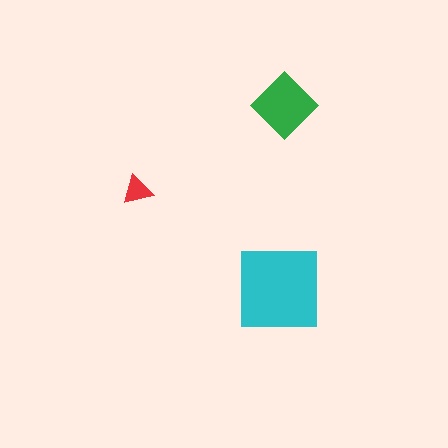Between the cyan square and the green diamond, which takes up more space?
The cyan square.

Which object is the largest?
The cyan square.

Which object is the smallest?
The red triangle.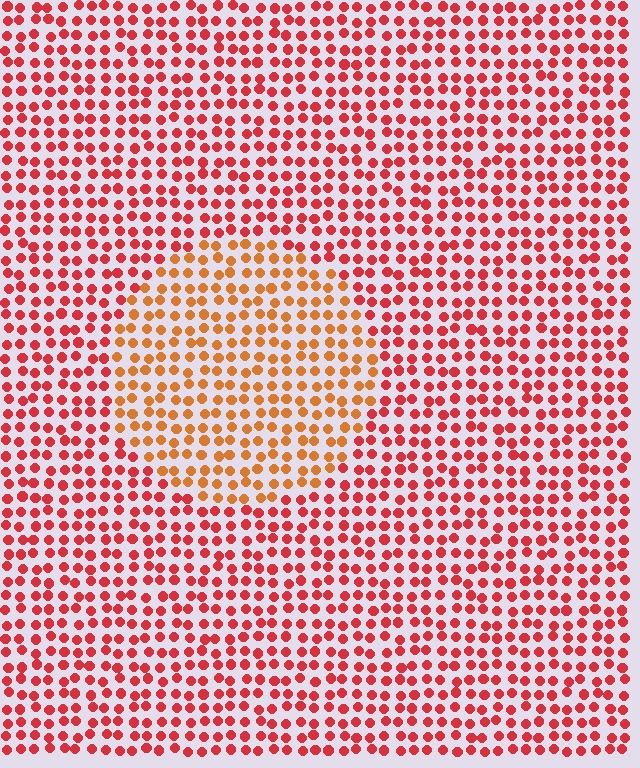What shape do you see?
I see a circle.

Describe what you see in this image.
The image is filled with small red elements in a uniform arrangement. A circle-shaped region is visible where the elements are tinted to a slightly different hue, forming a subtle color boundary.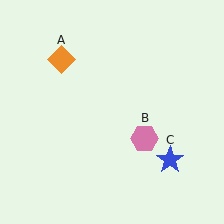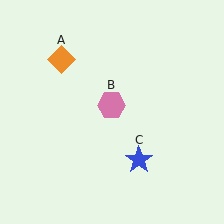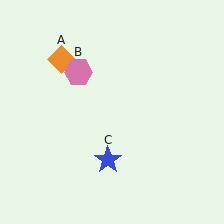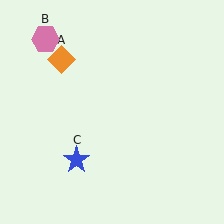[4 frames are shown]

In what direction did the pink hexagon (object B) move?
The pink hexagon (object B) moved up and to the left.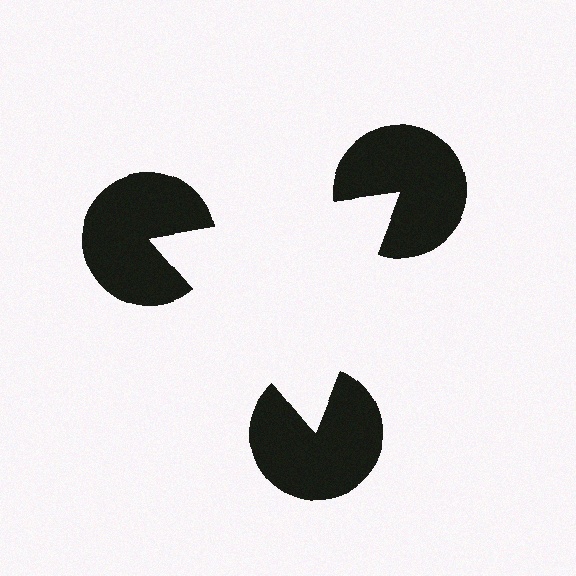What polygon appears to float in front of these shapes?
An illusory triangle — its edges are inferred from the aligned wedge cuts in the pac-man discs, not physically drawn.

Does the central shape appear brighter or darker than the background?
It typically appears slightly brighter than the background, even though no actual brightness change is drawn.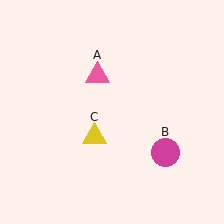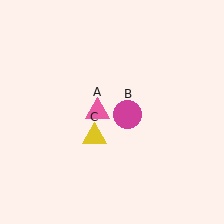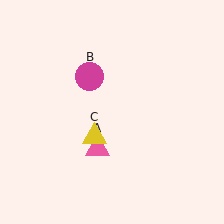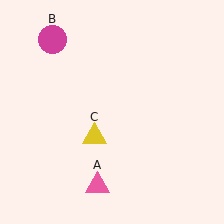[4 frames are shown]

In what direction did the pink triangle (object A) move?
The pink triangle (object A) moved down.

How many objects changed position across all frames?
2 objects changed position: pink triangle (object A), magenta circle (object B).